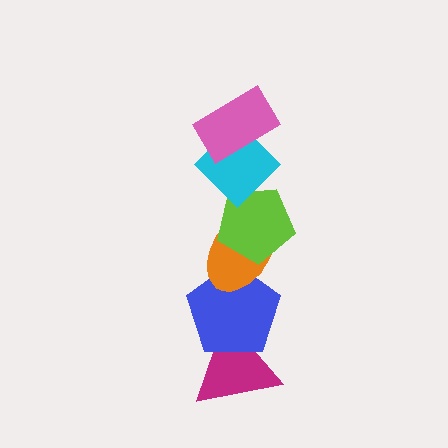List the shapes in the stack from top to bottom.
From top to bottom: the pink rectangle, the cyan diamond, the lime pentagon, the orange ellipse, the blue pentagon, the magenta triangle.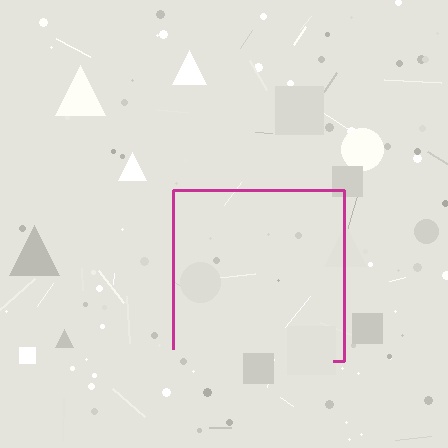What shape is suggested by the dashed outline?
The dashed outline suggests a square.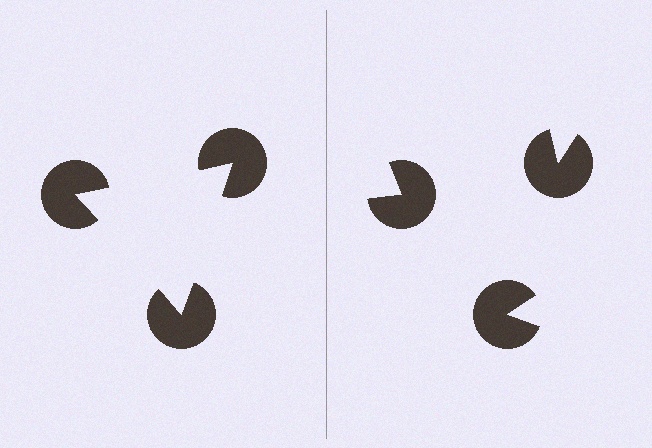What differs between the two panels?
The pac-man discs are positioned identically on both sides; only the wedge orientations differ. On the left they align to a triangle; on the right they are misaligned.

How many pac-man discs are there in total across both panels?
6 — 3 on each side.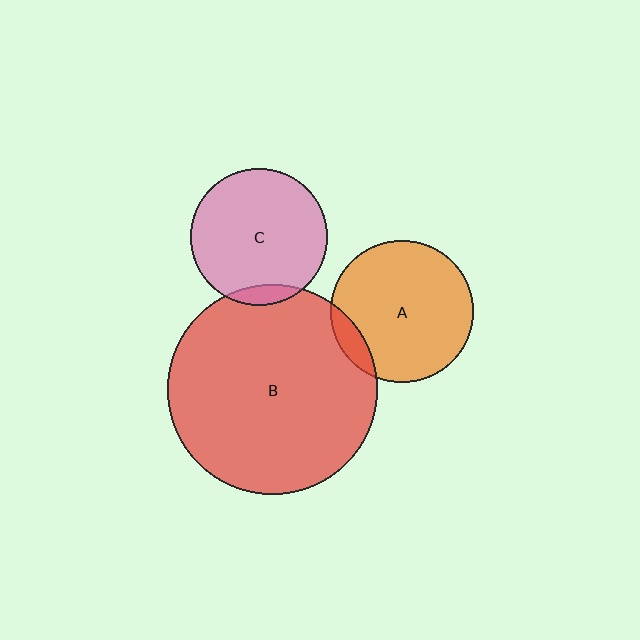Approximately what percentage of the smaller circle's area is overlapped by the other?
Approximately 10%.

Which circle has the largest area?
Circle B (red).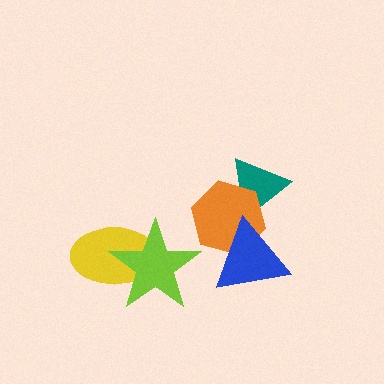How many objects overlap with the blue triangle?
1 object overlaps with the blue triangle.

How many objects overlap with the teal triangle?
1 object overlaps with the teal triangle.